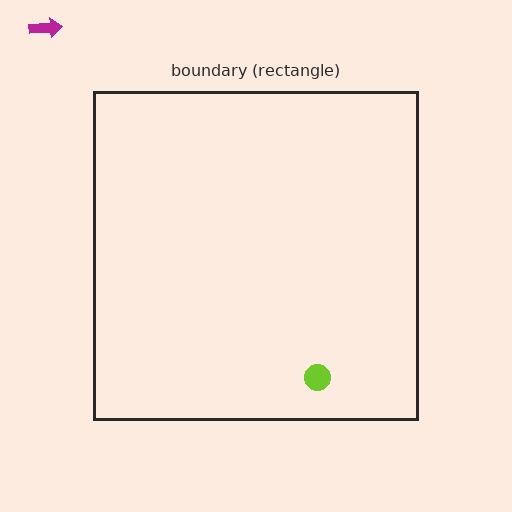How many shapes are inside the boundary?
1 inside, 1 outside.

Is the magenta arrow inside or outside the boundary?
Outside.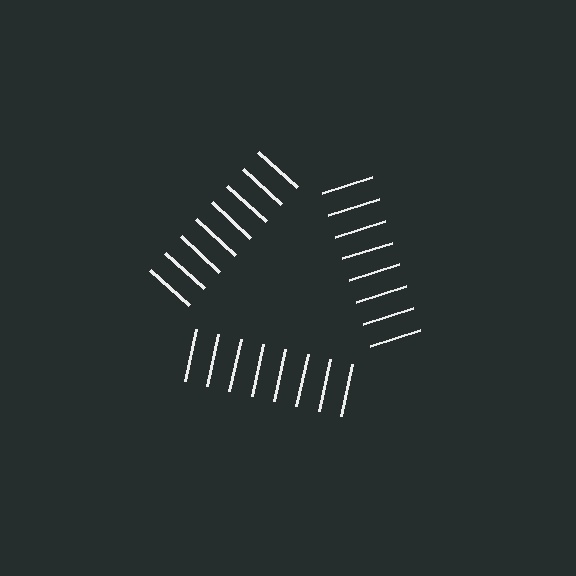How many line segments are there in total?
24 — 8 along each of the 3 edges.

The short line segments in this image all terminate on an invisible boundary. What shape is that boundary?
An illusory triangle — the line segments terminate on its edges but no continuous stroke is drawn.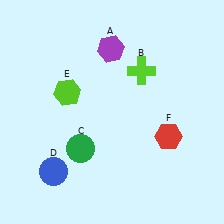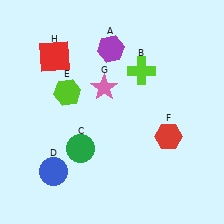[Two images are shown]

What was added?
A pink star (G), a red square (H) were added in Image 2.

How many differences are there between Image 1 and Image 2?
There are 2 differences between the two images.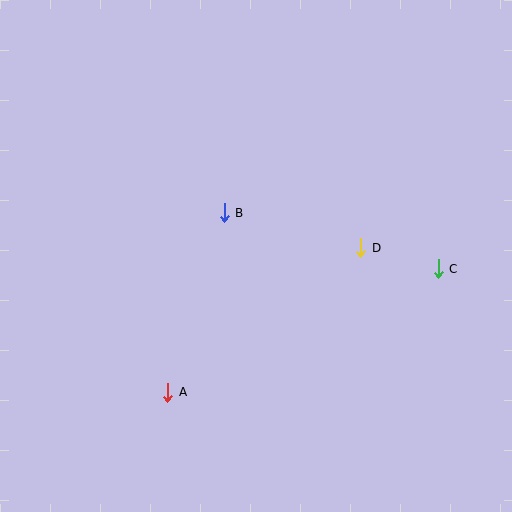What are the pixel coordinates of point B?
Point B is at (224, 213).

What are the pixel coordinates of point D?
Point D is at (361, 248).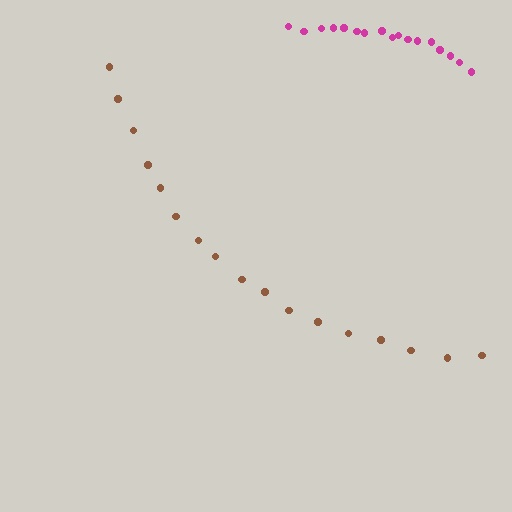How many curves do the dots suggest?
There are 2 distinct paths.